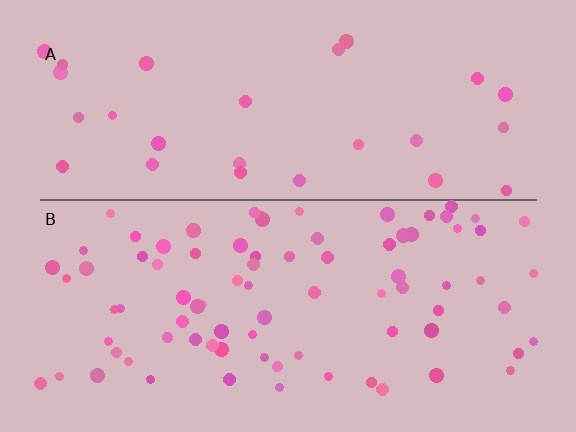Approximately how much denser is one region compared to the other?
Approximately 2.9× — region B over region A.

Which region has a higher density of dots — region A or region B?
B (the bottom).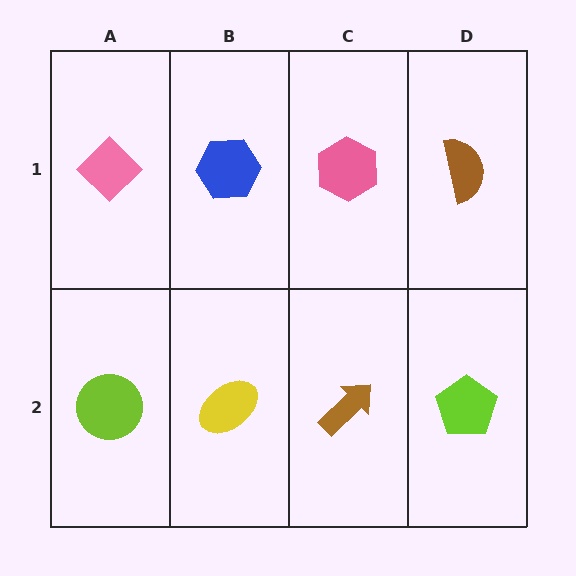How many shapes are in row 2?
4 shapes.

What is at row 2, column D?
A lime pentagon.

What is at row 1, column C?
A pink hexagon.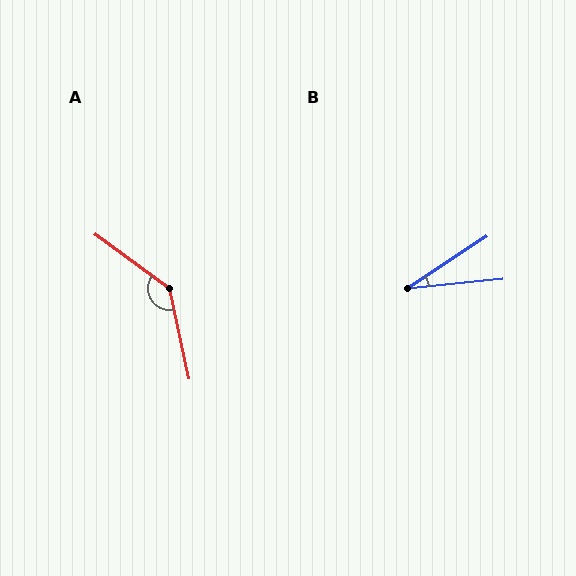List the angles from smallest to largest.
B (28°), A (138°).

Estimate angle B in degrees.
Approximately 28 degrees.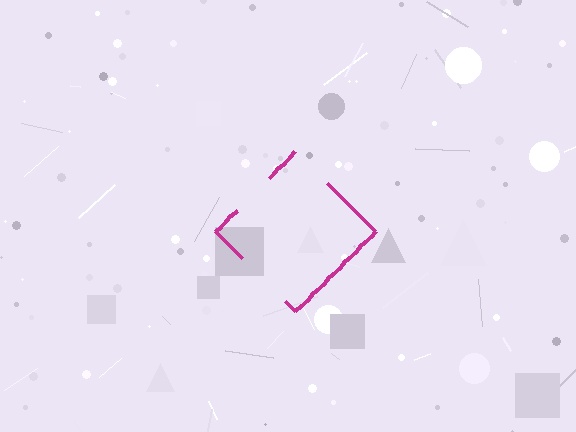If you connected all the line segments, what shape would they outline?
They would outline a diamond.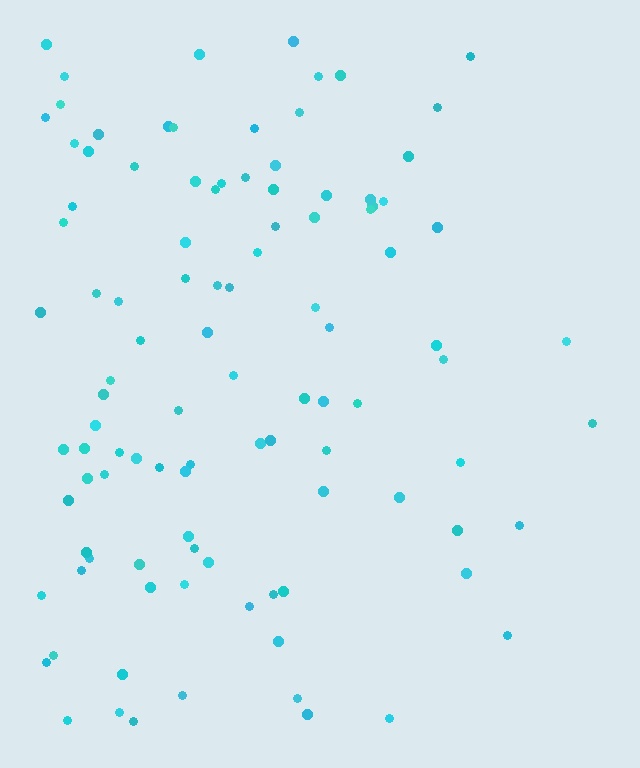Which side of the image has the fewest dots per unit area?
The right.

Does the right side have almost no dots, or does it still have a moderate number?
Still a moderate number, just noticeably fewer than the left.